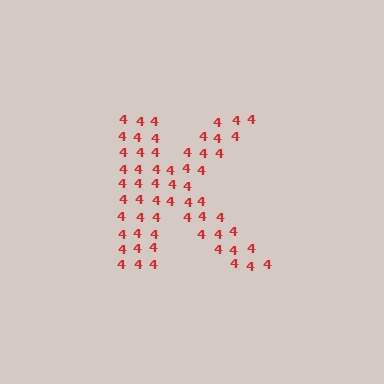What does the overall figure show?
The overall figure shows the letter K.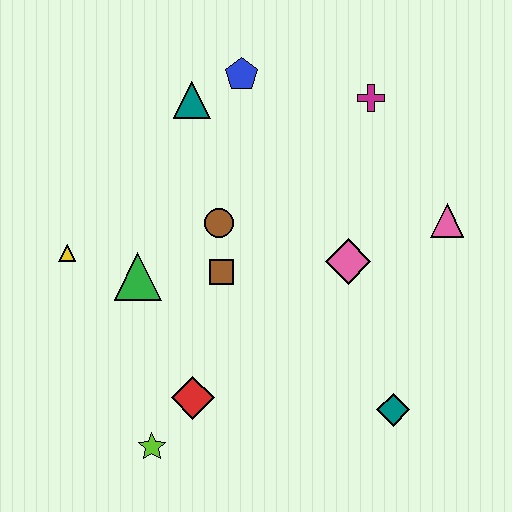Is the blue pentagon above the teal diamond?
Yes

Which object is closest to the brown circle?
The brown square is closest to the brown circle.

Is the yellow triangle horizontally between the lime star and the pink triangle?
No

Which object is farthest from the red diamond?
The magenta cross is farthest from the red diamond.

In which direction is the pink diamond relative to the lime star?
The pink diamond is to the right of the lime star.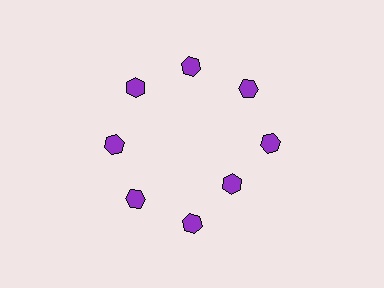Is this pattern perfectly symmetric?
No. The 8 purple hexagons are arranged in a ring, but one element near the 4 o'clock position is pulled inward toward the center, breaking the 8-fold rotational symmetry.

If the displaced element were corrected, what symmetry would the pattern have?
It would have 8-fold rotational symmetry — the pattern would map onto itself every 45 degrees.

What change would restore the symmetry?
The symmetry would be restored by moving it outward, back onto the ring so that all 8 hexagons sit at equal angles and equal distance from the center.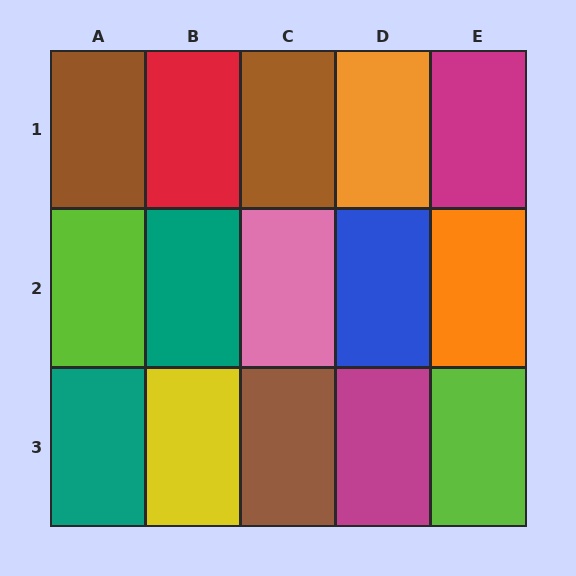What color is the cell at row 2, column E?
Orange.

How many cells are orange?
2 cells are orange.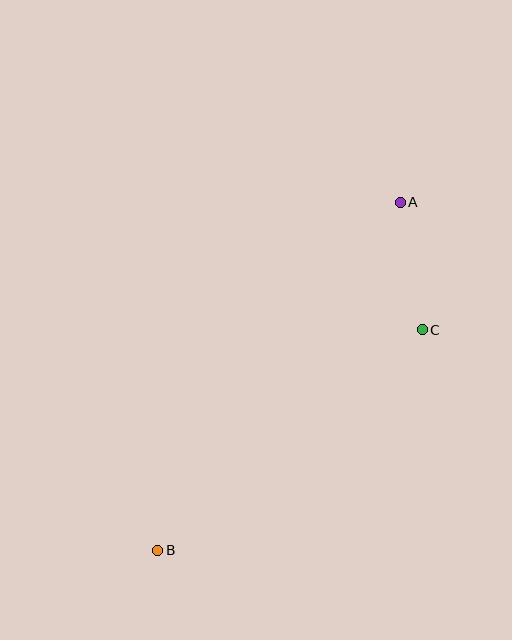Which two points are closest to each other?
Points A and C are closest to each other.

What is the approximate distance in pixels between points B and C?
The distance between B and C is approximately 344 pixels.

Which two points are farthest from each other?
Points A and B are farthest from each other.